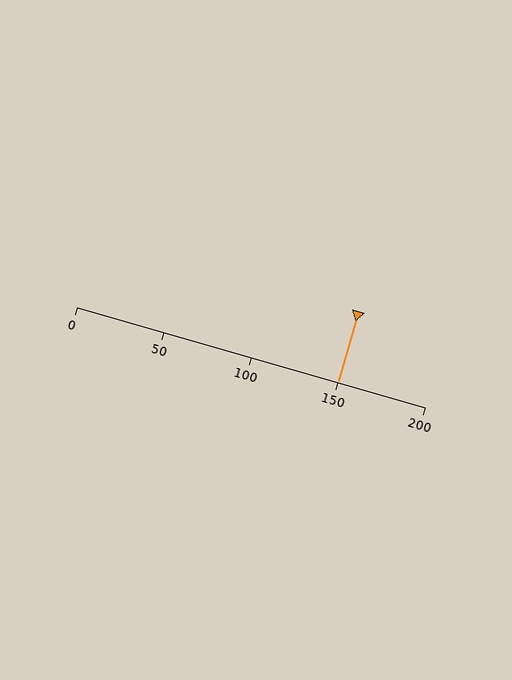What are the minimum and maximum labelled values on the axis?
The axis runs from 0 to 200.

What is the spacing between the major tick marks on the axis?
The major ticks are spaced 50 apart.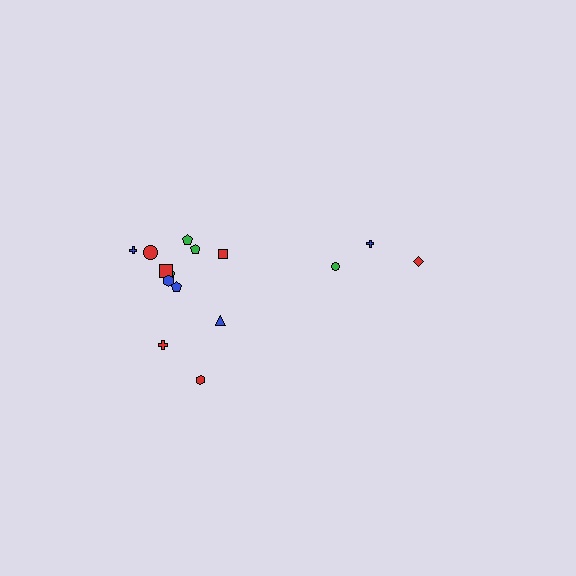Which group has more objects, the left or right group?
The left group.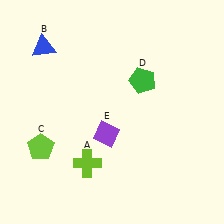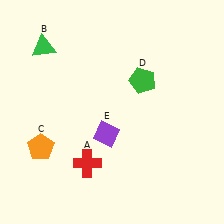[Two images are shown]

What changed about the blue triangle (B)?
In Image 1, B is blue. In Image 2, it changed to green.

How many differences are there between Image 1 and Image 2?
There are 3 differences between the two images.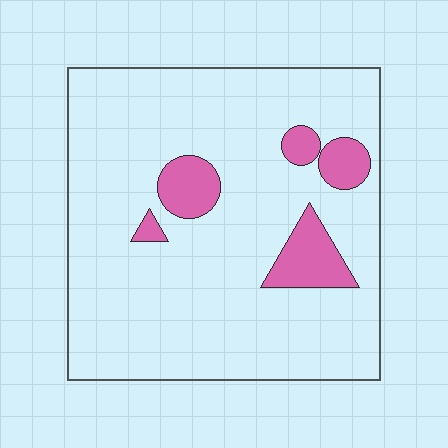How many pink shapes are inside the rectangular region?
5.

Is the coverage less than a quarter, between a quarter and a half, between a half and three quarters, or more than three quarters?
Less than a quarter.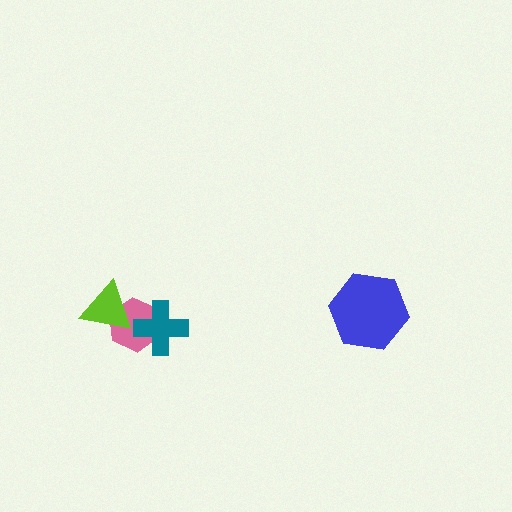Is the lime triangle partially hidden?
No, no other shape covers it.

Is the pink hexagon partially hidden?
Yes, it is partially covered by another shape.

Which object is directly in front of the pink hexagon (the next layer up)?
The lime triangle is directly in front of the pink hexagon.